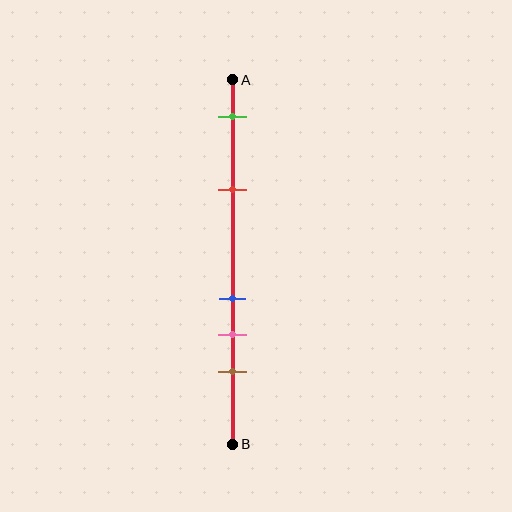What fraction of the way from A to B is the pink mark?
The pink mark is approximately 70% (0.7) of the way from A to B.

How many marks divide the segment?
There are 5 marks dividing the segment.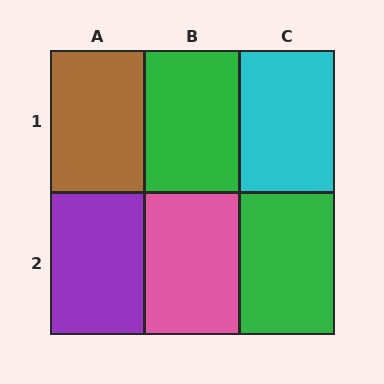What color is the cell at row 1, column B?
Green.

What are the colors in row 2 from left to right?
Purple, pink, green.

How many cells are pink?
1 cell is pink.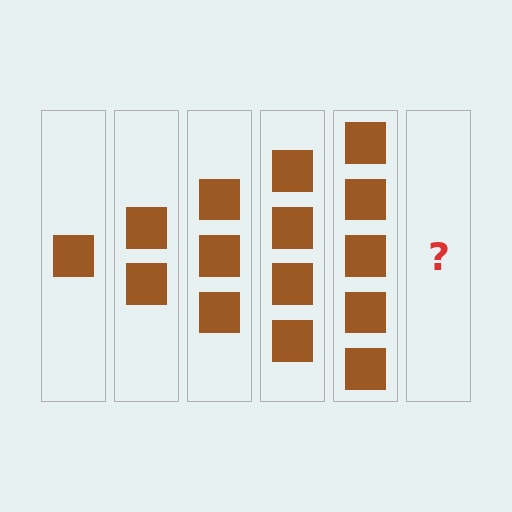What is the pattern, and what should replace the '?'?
The pattern is that each step adds one more square. The '?' should be 6 squares.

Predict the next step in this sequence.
The next step is 6 squares.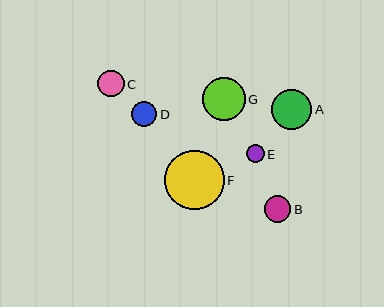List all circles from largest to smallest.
From largest to smallest: F, G, A, C, B, D, E.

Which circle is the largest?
Circle F is the largest with a size of approximately 60 pixels.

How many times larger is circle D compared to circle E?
Circle D is approximately 1.4 times the size of circle E.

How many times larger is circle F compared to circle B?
Circle F is approximately 2.3 times the size of circle B.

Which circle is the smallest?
Circle E is the smallest with a size of approximately 18 pixels.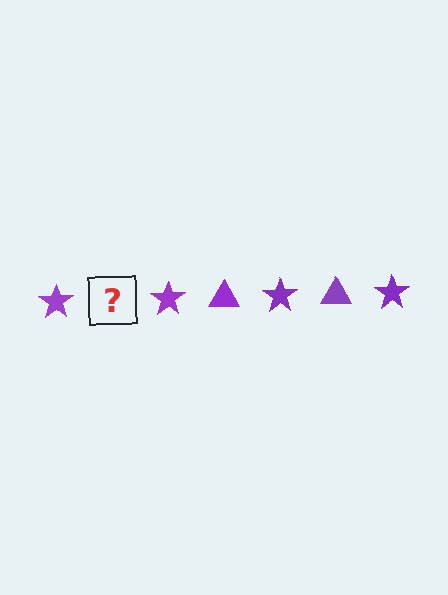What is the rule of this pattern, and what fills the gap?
The rule is that the pattern cycles through star, triangle shapes in purple. The gap should be filled with a purple triangle.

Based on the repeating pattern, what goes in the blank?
The blank should be a purple triangle.